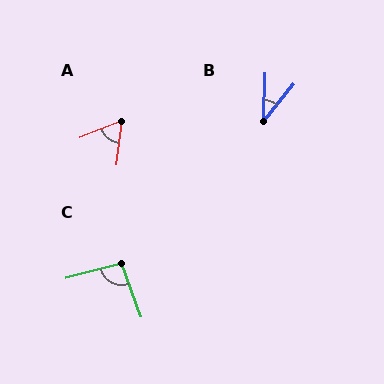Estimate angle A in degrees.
Approximately 61 degrees.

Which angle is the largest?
C, at approximately 96 degrees.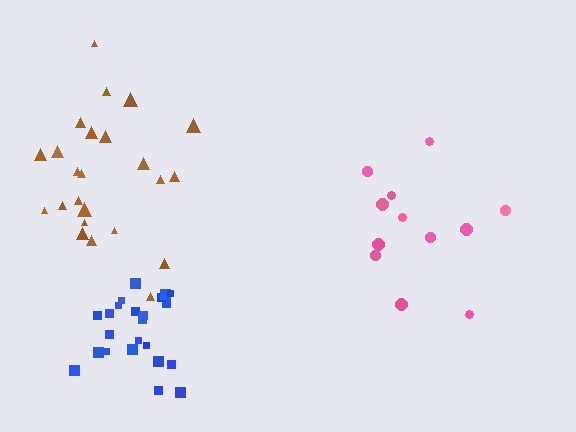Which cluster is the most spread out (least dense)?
Pink.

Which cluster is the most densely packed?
Blue.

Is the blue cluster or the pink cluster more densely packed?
Blue.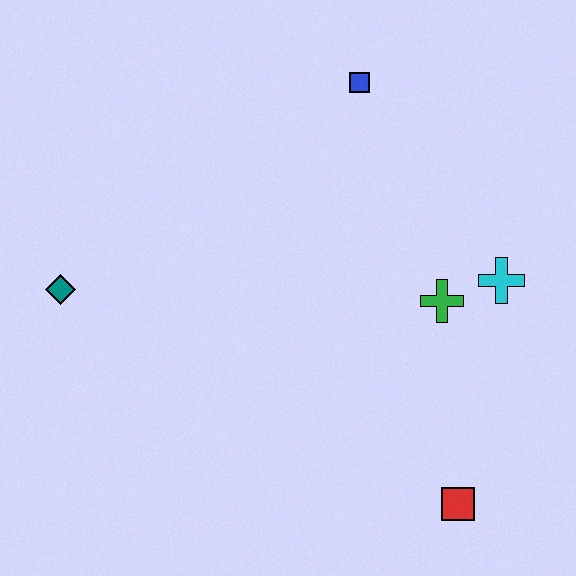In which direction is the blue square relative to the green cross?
The blue square is above the green cross.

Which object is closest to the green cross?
The cyan cross is closest to the green cross.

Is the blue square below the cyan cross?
No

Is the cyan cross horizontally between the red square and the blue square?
No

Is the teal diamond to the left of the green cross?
Yes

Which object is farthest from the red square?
The teal diamond is farthest from the red square.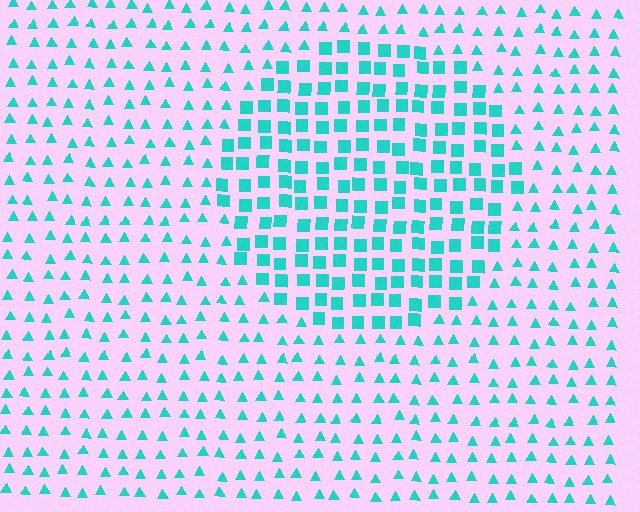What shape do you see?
I see a circle.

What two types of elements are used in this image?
The image uses squares inside the circle region and triangles outside it.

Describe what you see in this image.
The image is filled with small cyan elements arranged in a uniform grid. A circle-shaped region contains squares, while the surrounding area contains triangles. The boundary is defined purely by the change in element shape.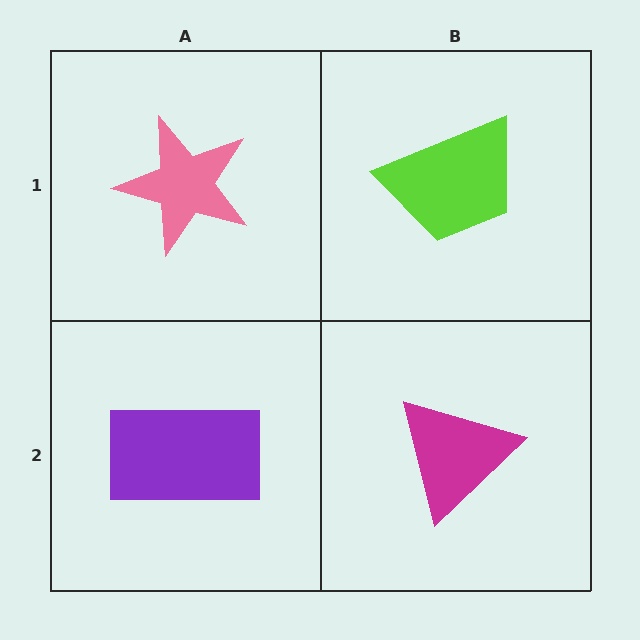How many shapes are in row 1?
2 shapes.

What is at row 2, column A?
A purple rectangle.